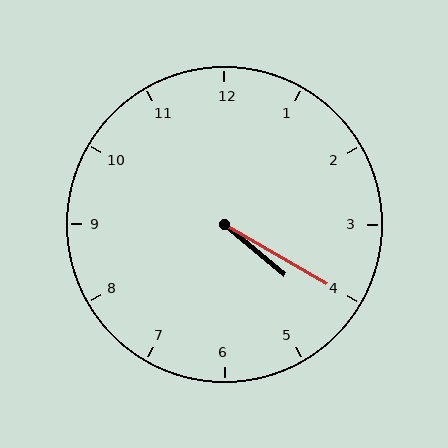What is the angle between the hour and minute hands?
Approximately 10 degrees.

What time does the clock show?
4:20.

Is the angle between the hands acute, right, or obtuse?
It is acute.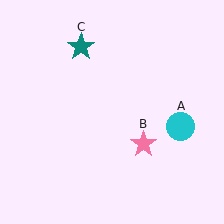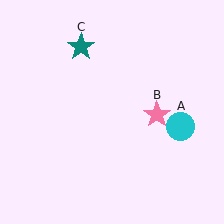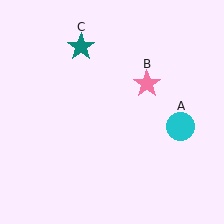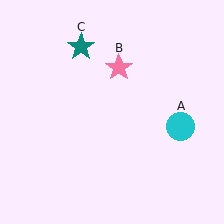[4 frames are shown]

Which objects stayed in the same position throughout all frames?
Cyan circle (object A) and teal star (object C) remained stationary.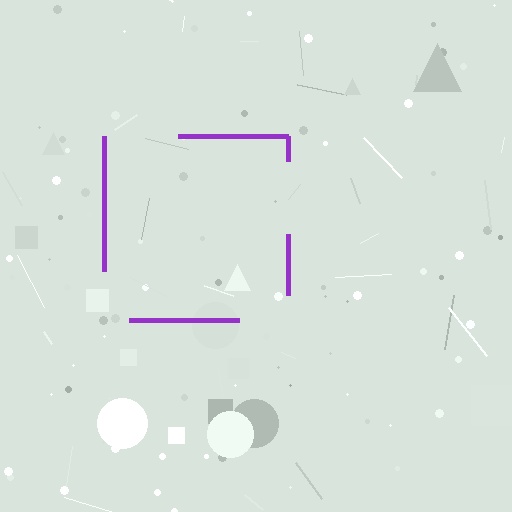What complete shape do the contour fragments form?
The contour fragments form a square.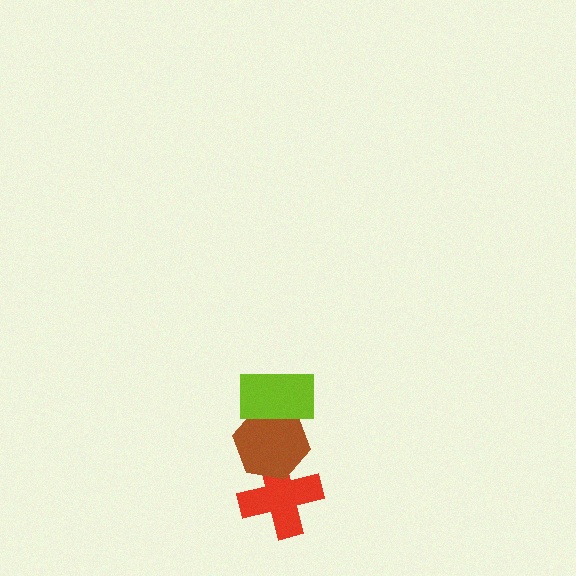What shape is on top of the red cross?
The brown hexagon is on top of the red cross.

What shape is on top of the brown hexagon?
The lime rectangle is on top of the brown hexagon.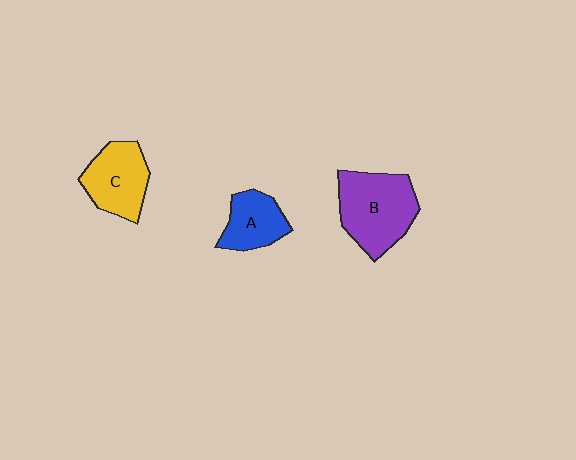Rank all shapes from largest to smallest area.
From largest to smallest: B (purple), C (yellow), A (blue).